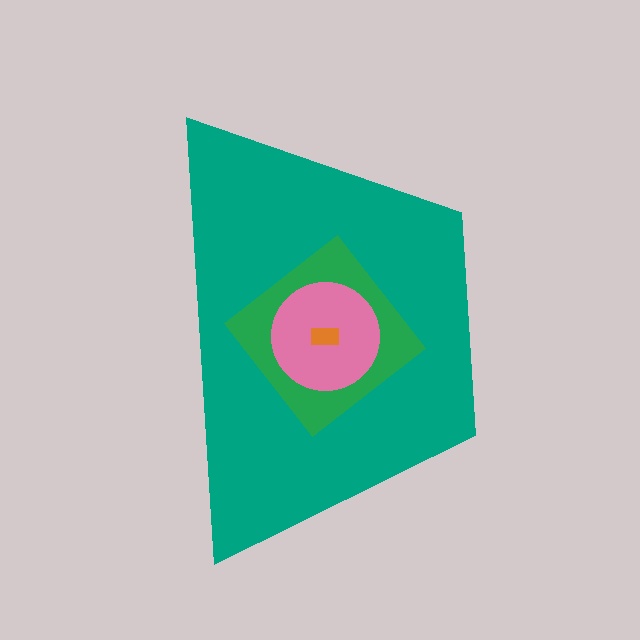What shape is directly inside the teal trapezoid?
The green diamond.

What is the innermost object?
The orange rectangle.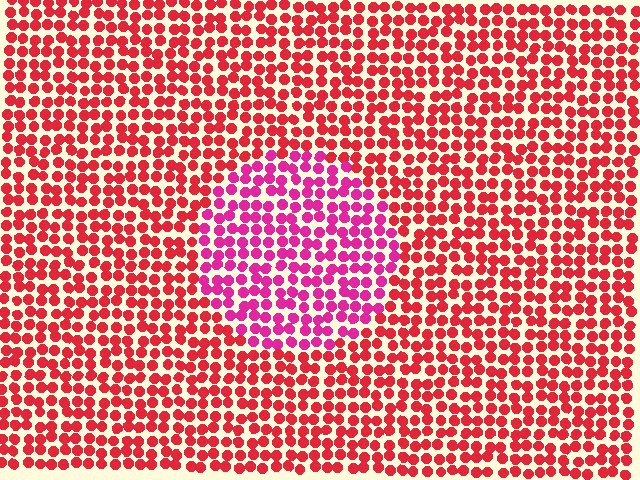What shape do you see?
I see a circle.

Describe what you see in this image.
The image is filled with small red elements in a uniform arrangement. A circle-shaped region is visible where the elements are tinted to a slightly different hue, forming a subtle color boundary.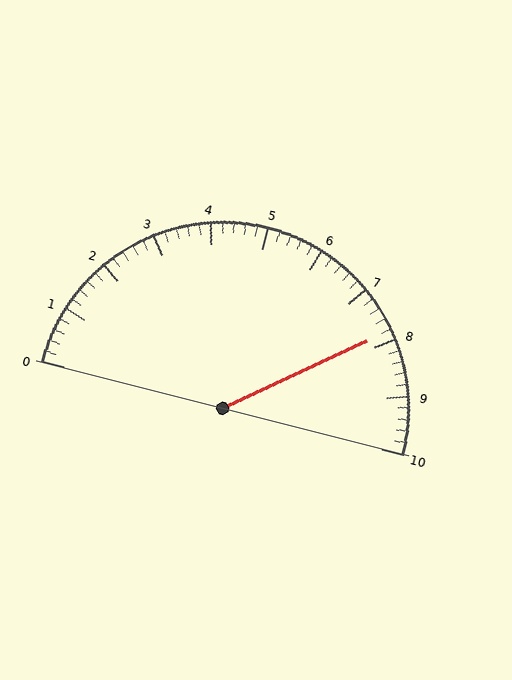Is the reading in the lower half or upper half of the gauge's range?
The reading is in the upper half of the range (0 to 10).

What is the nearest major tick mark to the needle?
The nearest major tick mark is 8.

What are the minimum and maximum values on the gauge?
The gauge ranges from 0 to 10.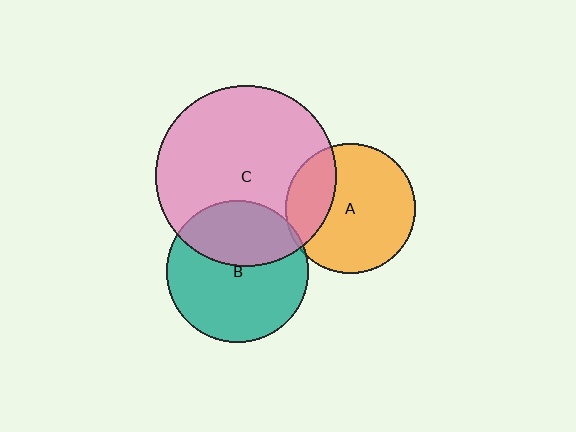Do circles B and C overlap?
Yes.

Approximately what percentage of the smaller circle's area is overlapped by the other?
Approximately 35%.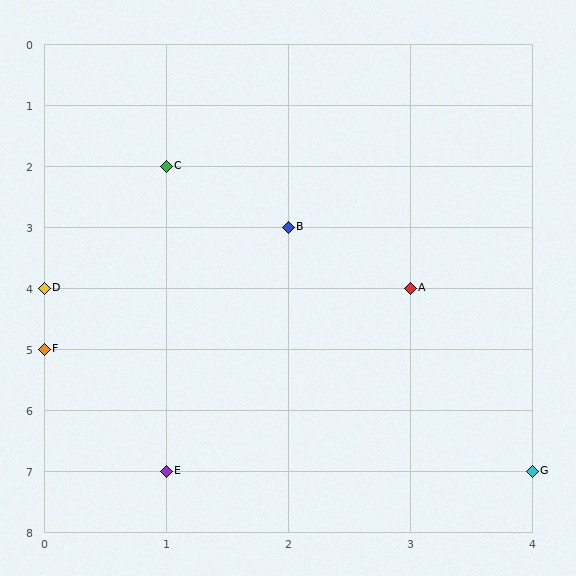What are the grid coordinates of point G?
Point G is at grid coordinates (4, 7).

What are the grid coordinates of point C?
Point C is at grid coordinates (1, 2).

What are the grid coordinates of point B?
Point B is at grid coordinates (2, 3).